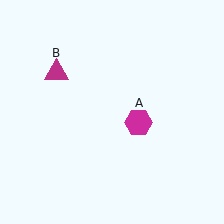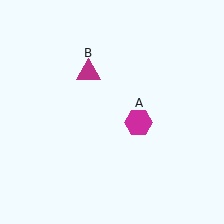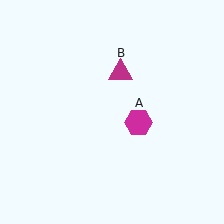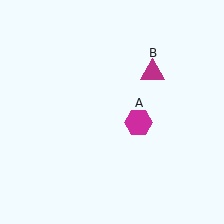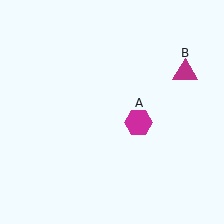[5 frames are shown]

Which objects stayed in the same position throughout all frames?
Magenta hexagon (object A) remained stationary.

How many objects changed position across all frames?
1 object changed position: magenta triangle (object B).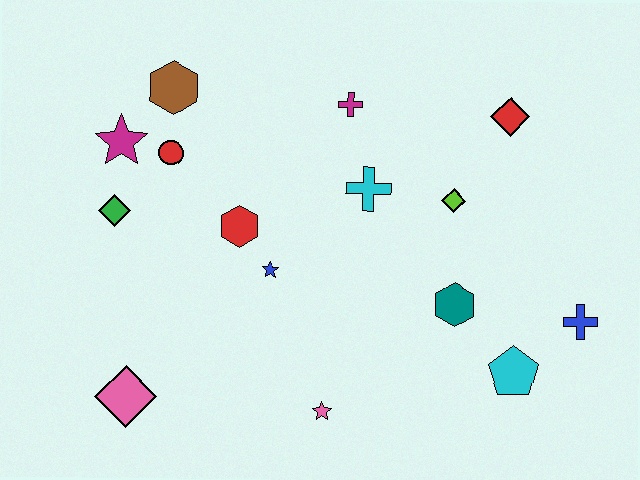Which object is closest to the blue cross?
The cyan pentagon is closest to the blue cross.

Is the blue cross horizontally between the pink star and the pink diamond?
No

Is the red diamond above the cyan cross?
Yes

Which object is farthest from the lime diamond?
The pink diamond is farthest from the lime diamond.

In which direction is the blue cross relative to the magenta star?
The blue cross is to the right of the magenta star.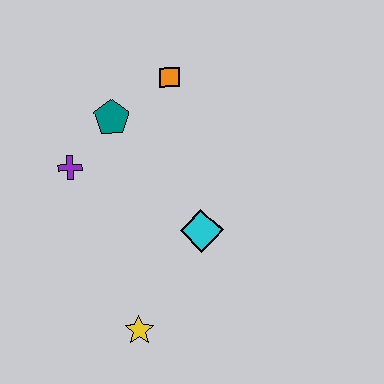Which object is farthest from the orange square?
The yellow star is farthest from the orange square.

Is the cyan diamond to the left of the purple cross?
No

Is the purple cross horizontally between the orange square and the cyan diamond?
No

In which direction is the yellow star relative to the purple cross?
The yellow star is below the purple cross.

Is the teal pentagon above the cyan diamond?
Yes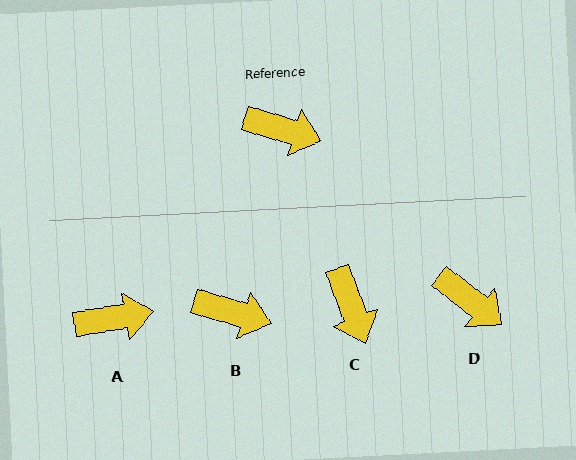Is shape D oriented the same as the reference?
No, it is off by about 21 degrees.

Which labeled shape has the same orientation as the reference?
B.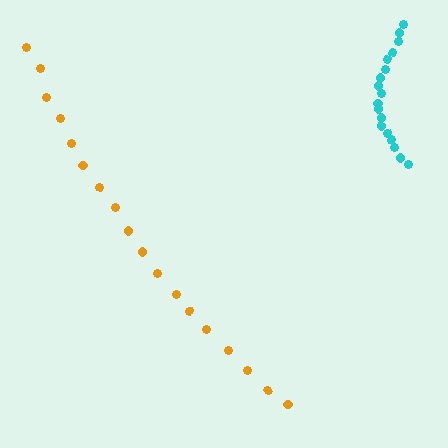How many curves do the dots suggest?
There are 2 distinct paths.